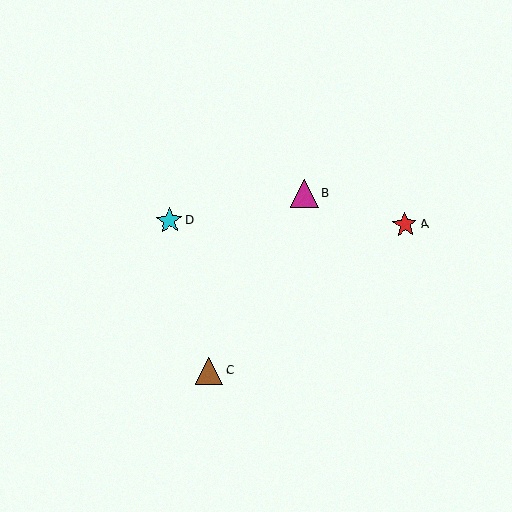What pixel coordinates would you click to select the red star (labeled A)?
Click at (405, 225) to select the red star A.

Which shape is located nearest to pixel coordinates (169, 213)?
The cyan star (labeled D) at (170, 221) is nearest to that location.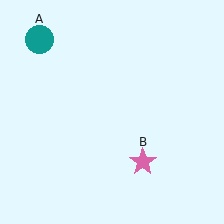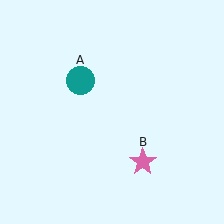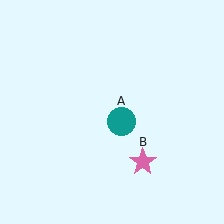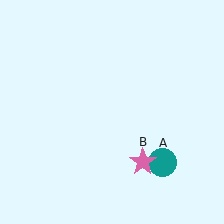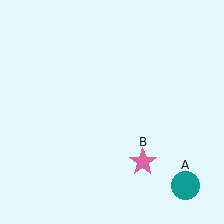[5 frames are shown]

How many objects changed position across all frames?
1 object changed position: teal circle (object A).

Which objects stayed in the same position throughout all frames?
Pink star (object B) remained stationary.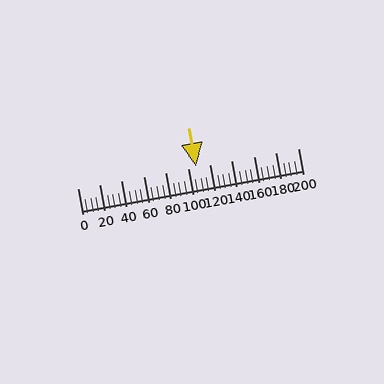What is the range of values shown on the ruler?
The ruler shows values from 0 to 200.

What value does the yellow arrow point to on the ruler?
The yellow arrow points to approximately 108.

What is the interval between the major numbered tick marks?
The major tick marks are spaced 20 units apart.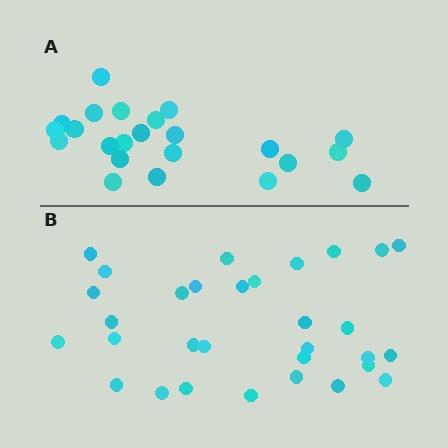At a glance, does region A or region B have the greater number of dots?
Region B (the bottom region) has more dots.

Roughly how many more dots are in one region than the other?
Region B has roughly 8 or so more dots than region A.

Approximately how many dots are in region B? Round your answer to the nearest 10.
About 30 dots. (The exact count is 31, which rounds to 30.)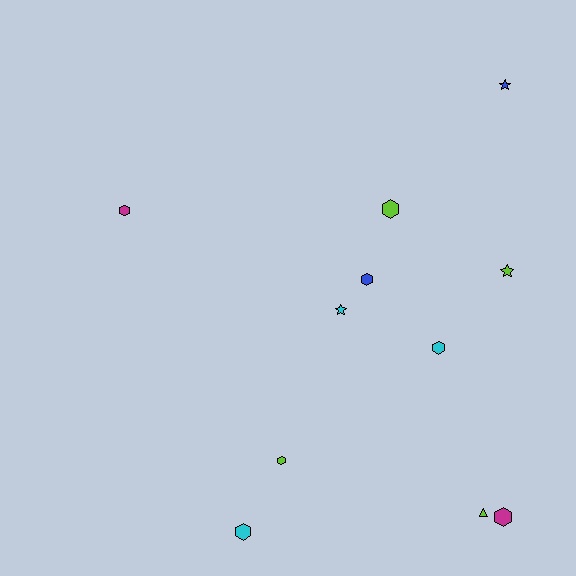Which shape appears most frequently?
Hexagon, with 7 objects.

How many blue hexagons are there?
There is 1 blue hexagon.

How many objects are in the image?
There are 11 objects.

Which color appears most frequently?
Lime, with 4 objects.